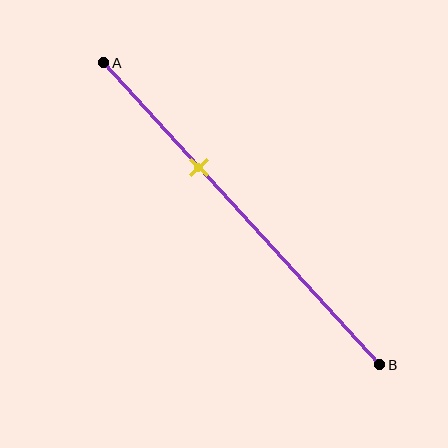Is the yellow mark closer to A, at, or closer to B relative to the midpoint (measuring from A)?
The yellow mark is closer to point A than the midpoint of segment AB.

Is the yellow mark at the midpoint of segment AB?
No, the mark is at about 35% from A, not at the 50% midpoint.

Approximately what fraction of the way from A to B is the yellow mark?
The yellow mark is approximately 35% of the way from A to B.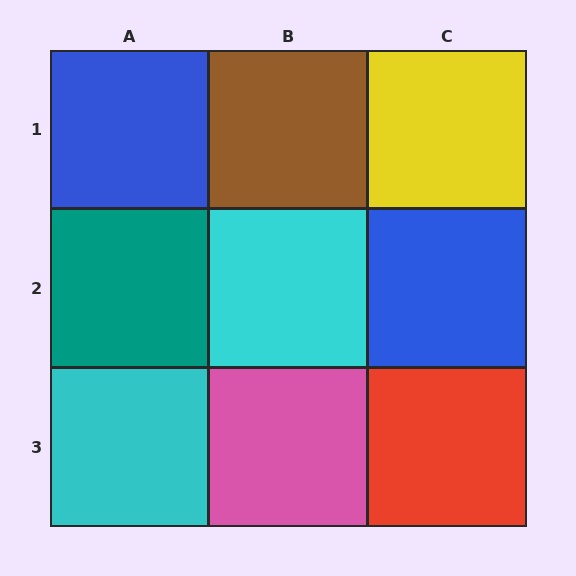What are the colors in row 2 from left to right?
Teal, cyan, blue.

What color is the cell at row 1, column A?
Blue.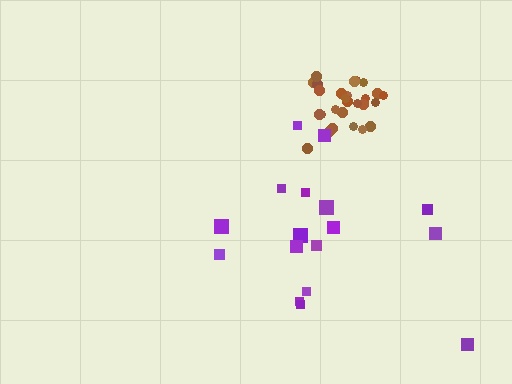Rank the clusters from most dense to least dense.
brown, purple.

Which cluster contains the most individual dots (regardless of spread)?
Brown (27).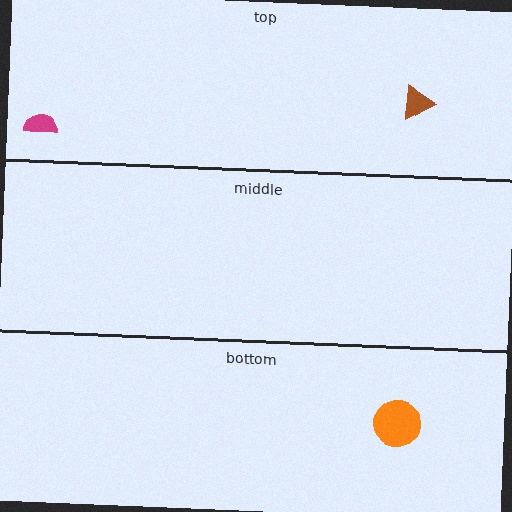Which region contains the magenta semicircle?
The top region.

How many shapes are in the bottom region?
1.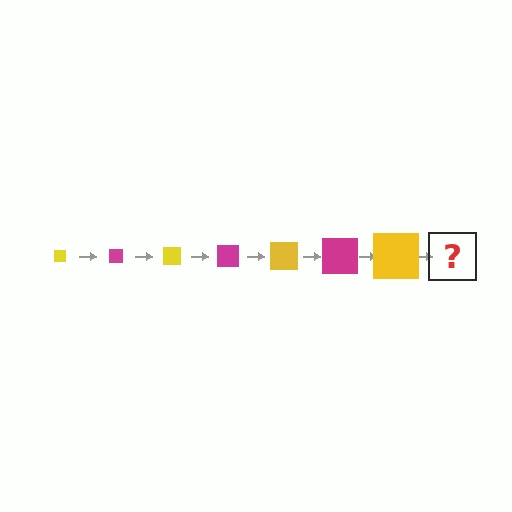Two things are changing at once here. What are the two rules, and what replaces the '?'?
The two rules are that the square grows larger each step and the color cycles through yellow and magenta. The '?' should be a magenta square, larger than the previous one.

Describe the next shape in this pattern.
It should be a magenta square, larger than the previous one.